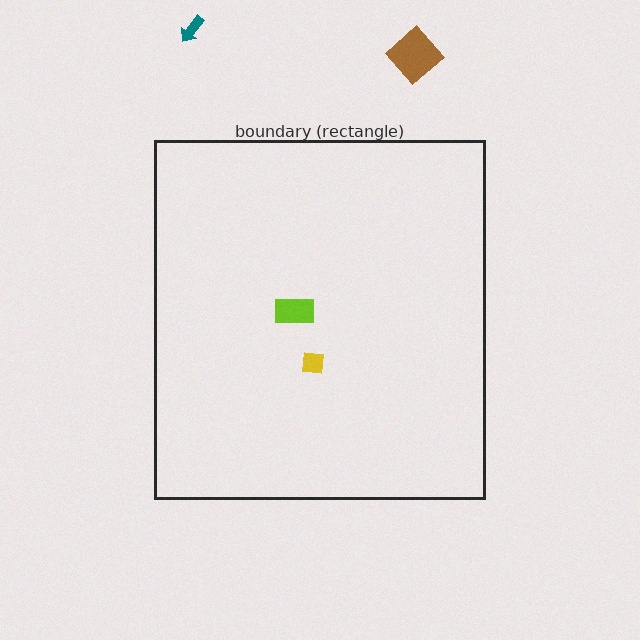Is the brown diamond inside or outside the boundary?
Outside.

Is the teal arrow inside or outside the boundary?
Outside.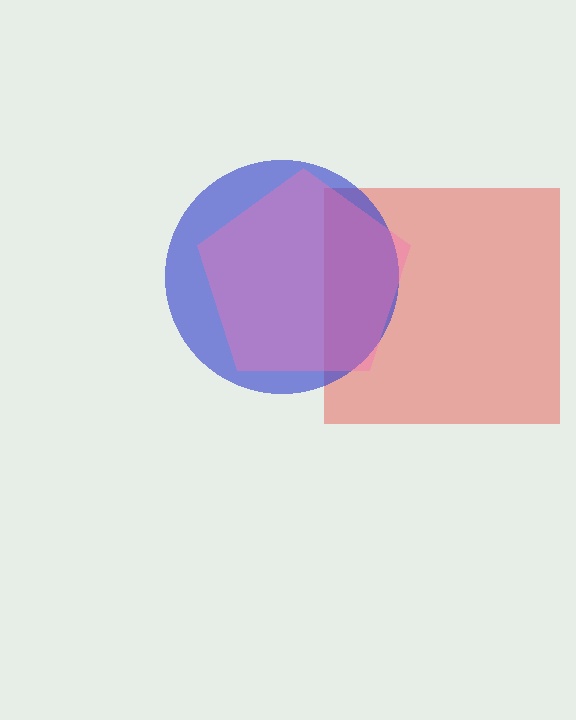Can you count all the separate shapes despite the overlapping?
Yes, there are 3 separate shapes.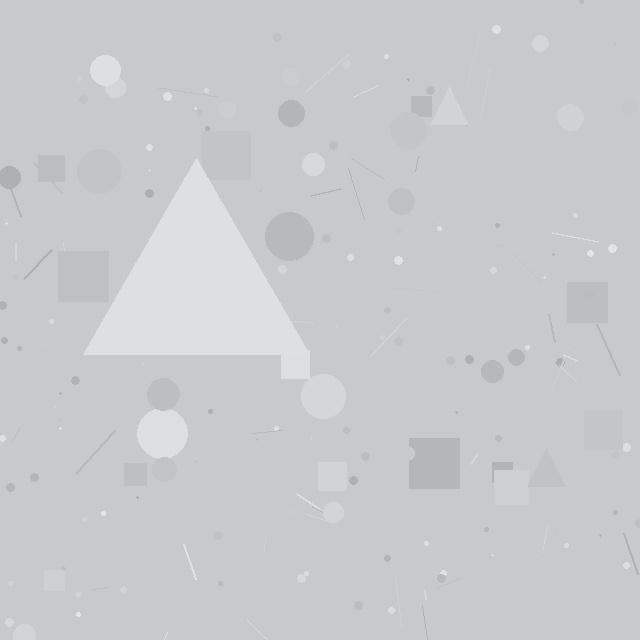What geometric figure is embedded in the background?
A triangle is embedded in the background.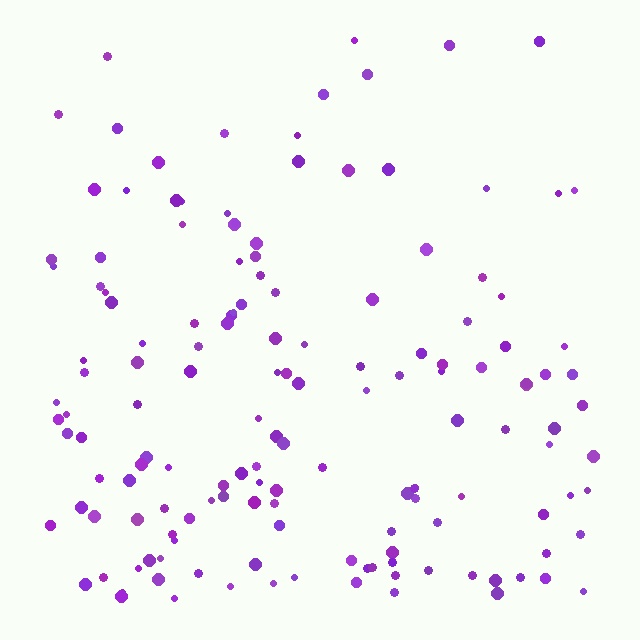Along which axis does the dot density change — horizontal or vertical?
Vertical.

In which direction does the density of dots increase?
From top to bottom, with the bottom side densest.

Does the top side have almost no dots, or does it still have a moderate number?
Still a moderate number, just noticeably fewer than the bottom.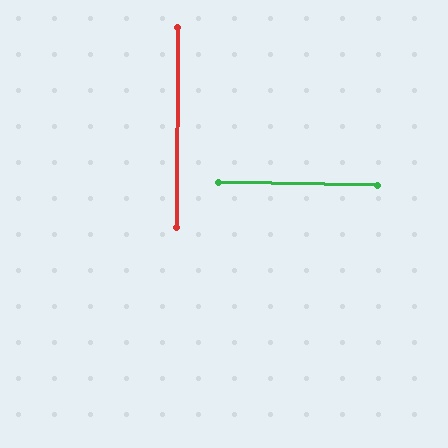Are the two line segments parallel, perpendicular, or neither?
Perpendicular — they meet at approximately 89°.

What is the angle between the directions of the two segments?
Approximately 89 degrees.